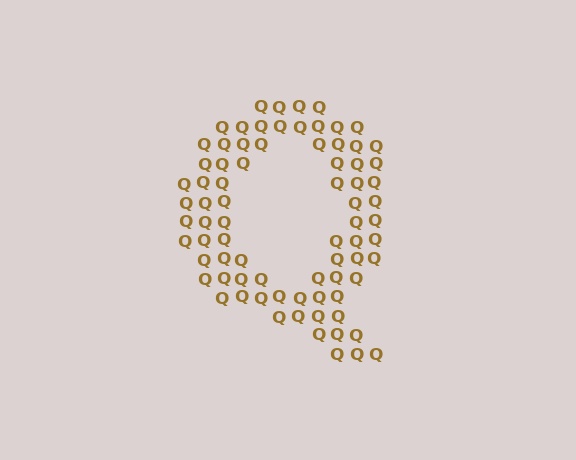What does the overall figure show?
The overall figure shows the letter Q.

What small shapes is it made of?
It is made of small letter Q's.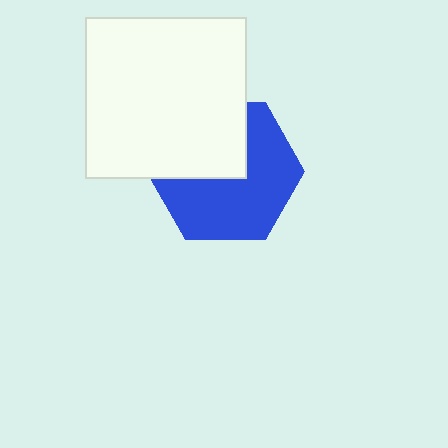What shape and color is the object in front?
The object in front is a white square.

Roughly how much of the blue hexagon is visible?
About half of it is visible (roughly 61%).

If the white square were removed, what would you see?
You would see the complete blue hexagon.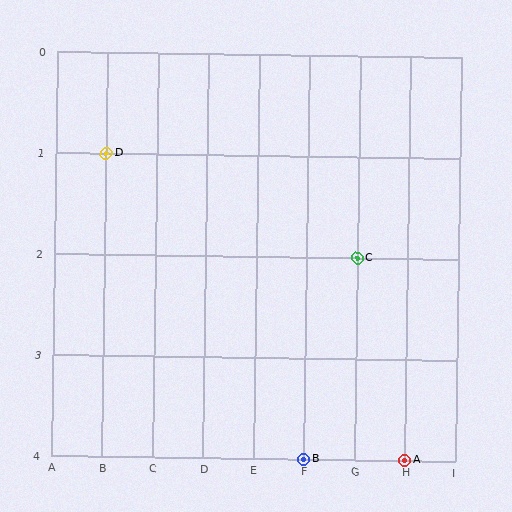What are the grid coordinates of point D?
Point D is at grid coordinates (B, 1).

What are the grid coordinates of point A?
Point A is at grid coordinates (H, 4).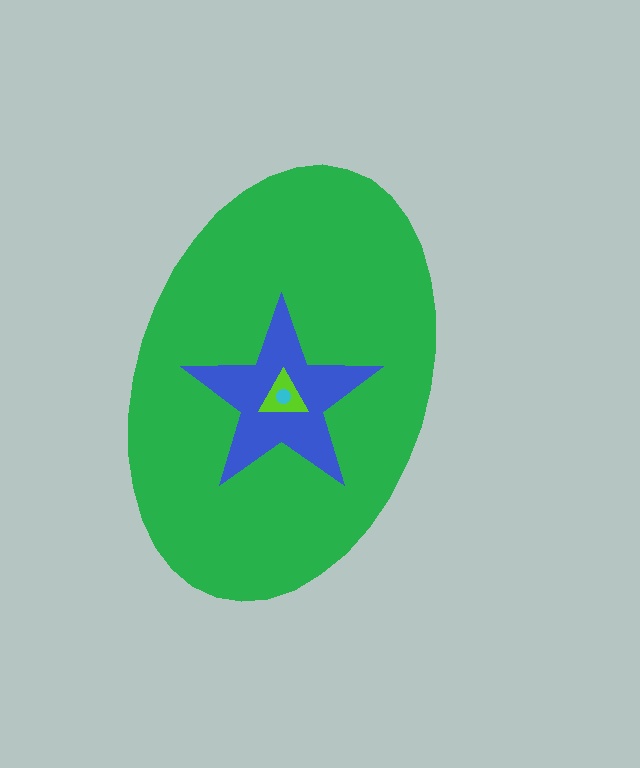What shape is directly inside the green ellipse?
The blue star.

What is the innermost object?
The cyan circle.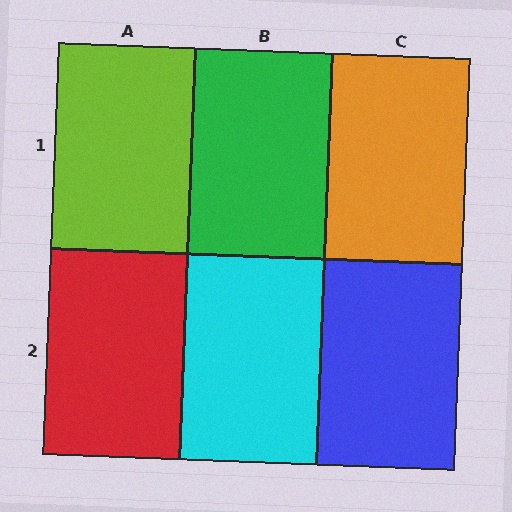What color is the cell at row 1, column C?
Orange.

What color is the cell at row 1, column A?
Lime.